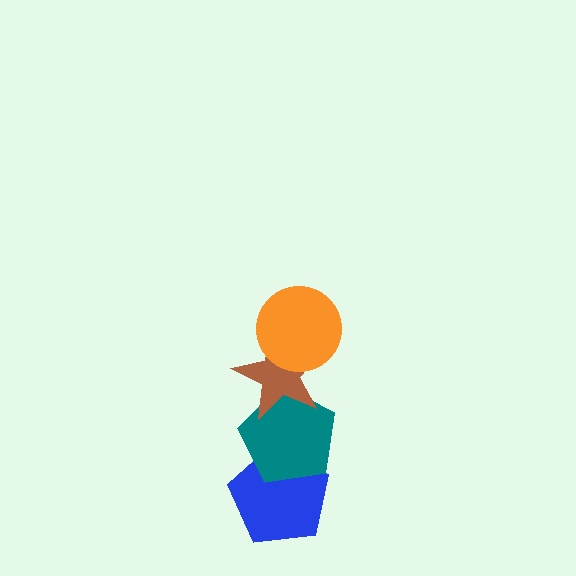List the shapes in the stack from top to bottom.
From top to bottom: the orange circle, the brown star, the teal pentagon, the blue pentagon.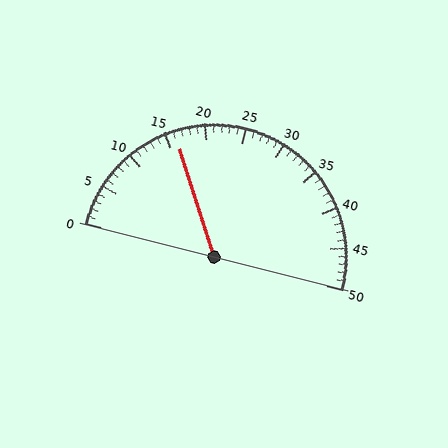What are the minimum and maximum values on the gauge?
The gauge ranges from 0 to 50.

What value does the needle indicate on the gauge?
The needle indicates approximately 16.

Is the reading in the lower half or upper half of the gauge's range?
The reading is in the lower half of the range (0 to 50).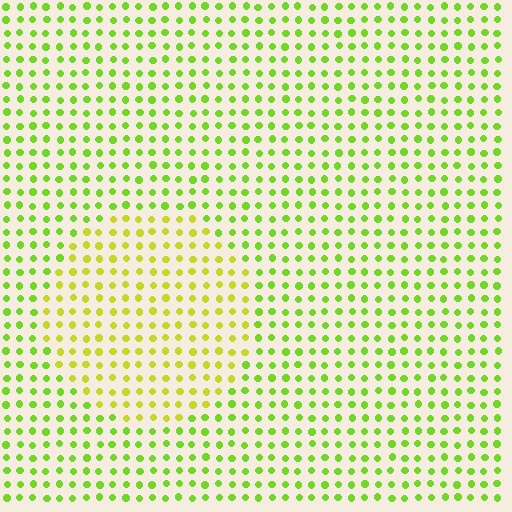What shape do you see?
I see a circle.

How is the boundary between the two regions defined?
The boundary is defined purely by a slight shift in hue (about 29 degrees). Spacing, size, and orientation are identical on both sides.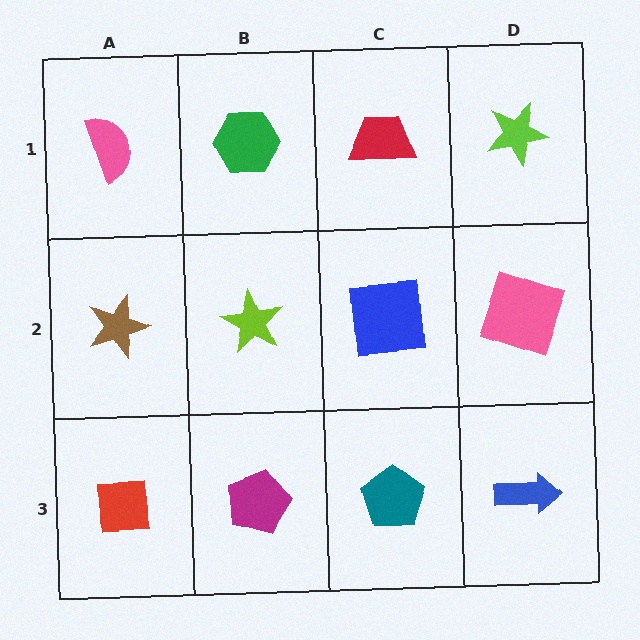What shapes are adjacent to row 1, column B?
A lime star (row 2, column B), a pink semicircle (row 1, column A), a red trapezoid (row 1, column C).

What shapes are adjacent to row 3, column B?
A lime star (row 2, column B), a red square (row 3, column A), a teal pentagon (row 3, column C).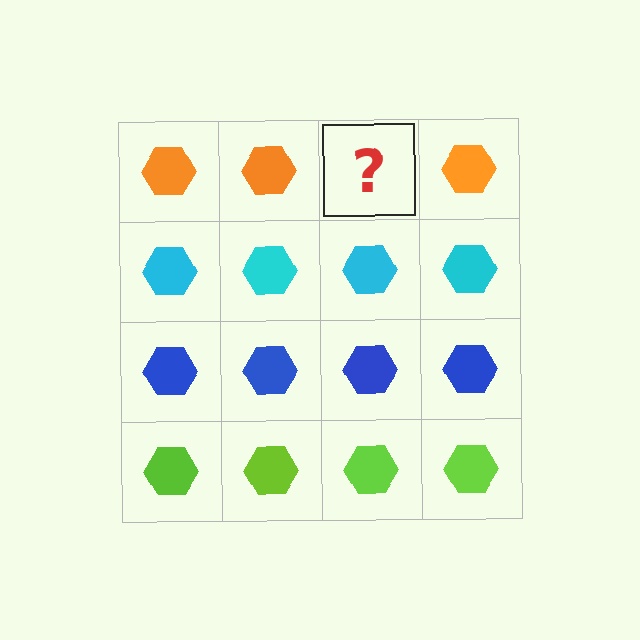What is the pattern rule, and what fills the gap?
The rule is that each row has a consistent color. The gap should be filled with an orange hexagon.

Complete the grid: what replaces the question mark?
The question mark should be replaced with an orange hexagon.